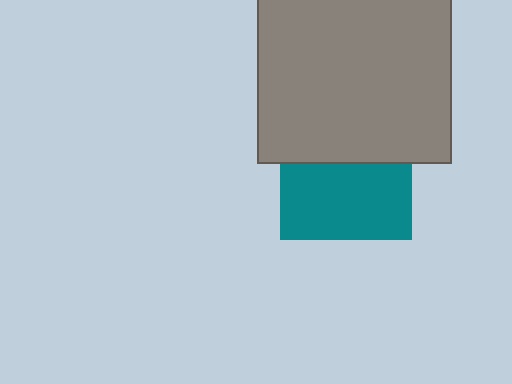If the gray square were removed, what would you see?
You would see the complete teal square.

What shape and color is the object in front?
The object in front is a gray square.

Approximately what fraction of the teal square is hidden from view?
Roughly 42% of the teal square is hidden behind the gray square.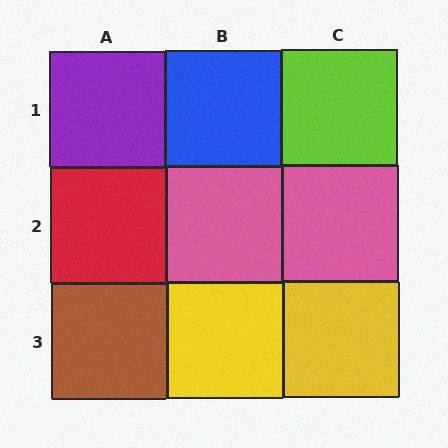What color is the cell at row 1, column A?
Purple.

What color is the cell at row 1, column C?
Lime.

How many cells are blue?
1 cell is blue.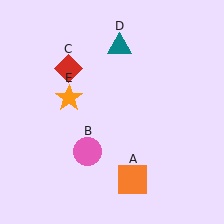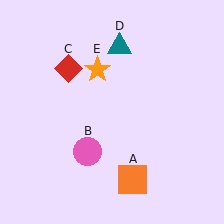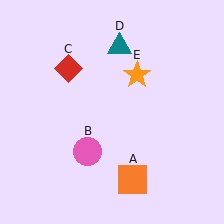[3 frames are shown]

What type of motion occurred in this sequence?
The orange star (object E) rotated clockwise around the center of the scene.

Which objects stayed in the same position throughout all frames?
Orange square (object A) and pink circle (object B) and red diamond (object C) and teal triangle (object D) remained stationary.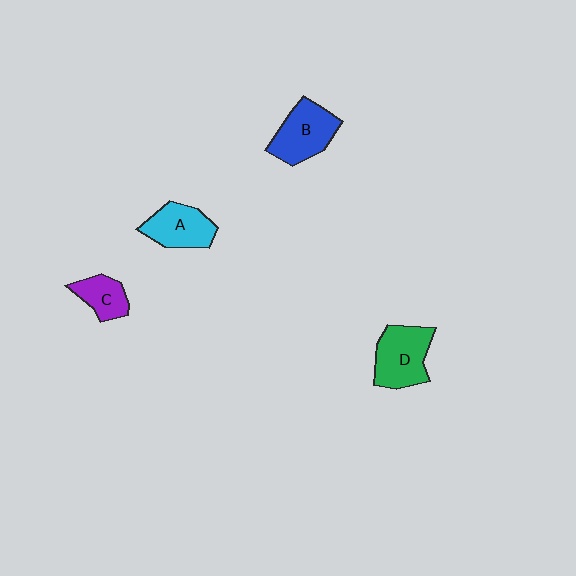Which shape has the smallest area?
Shape C (purple).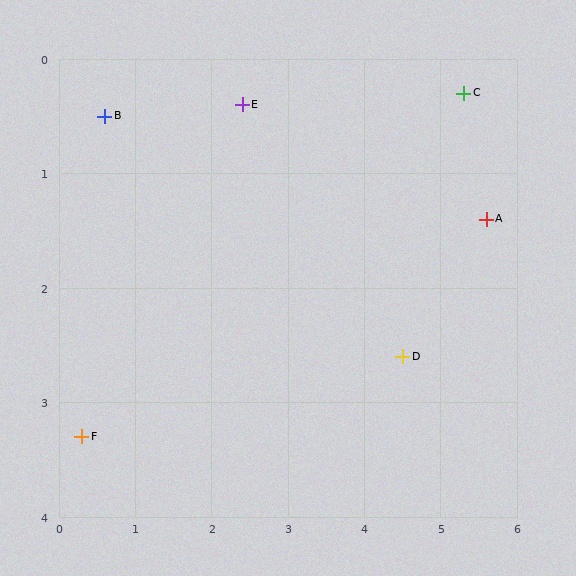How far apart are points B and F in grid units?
Points B and F are about 2.8 grid units apart.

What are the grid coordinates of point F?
Point F is at approximately (0.3, 3.3).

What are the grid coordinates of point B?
Point B is at approximately (0.6, 0.5).